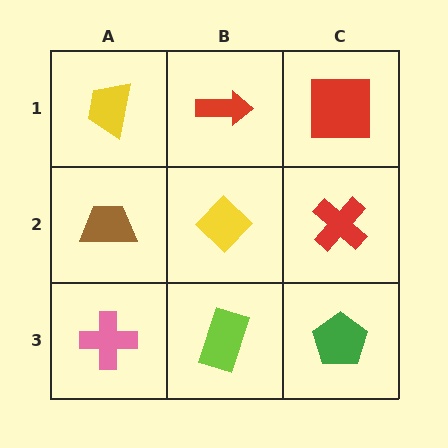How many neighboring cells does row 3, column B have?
3.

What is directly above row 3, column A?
A brown trapezoid.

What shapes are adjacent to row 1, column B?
A yellow diamond (row 2, column B), a yellow trapezoid (row 1, column A), a red square (row 1, column C).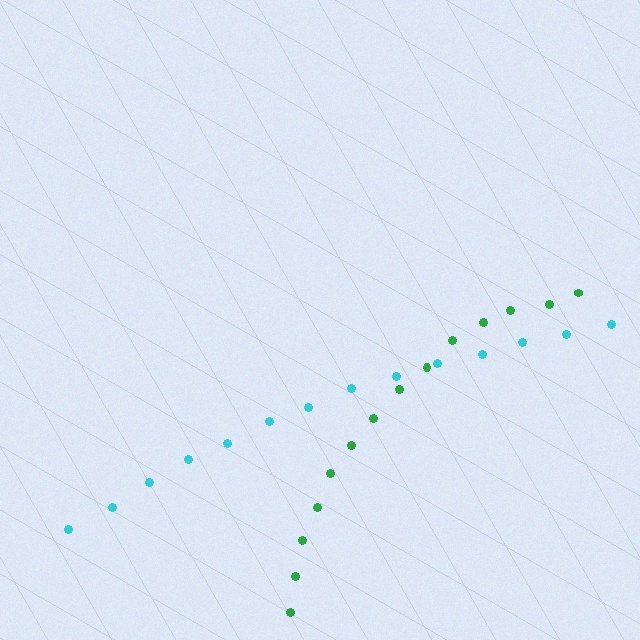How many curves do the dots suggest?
There are 2 distinct paths.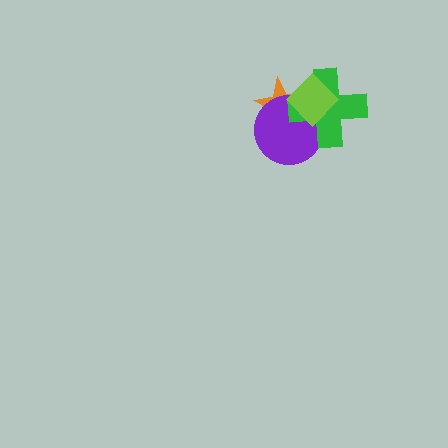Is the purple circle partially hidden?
Yes, it is partially covered by another shape.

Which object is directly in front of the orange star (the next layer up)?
The purple circle is directly in front of the orange star.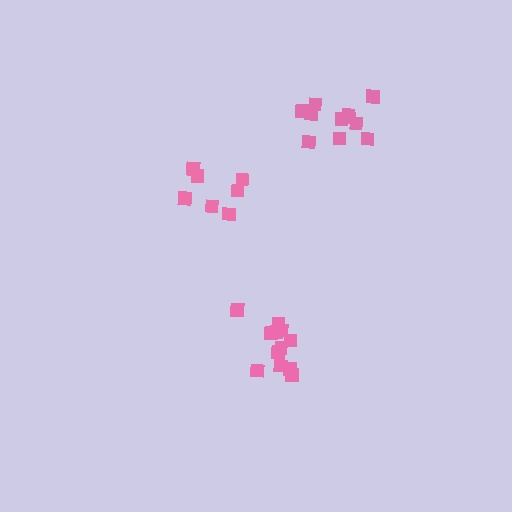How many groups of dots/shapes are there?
There are 3 groups.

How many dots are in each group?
Group 1: 12 dots, Group 2: 7 dots, Group 3: 11 dots (30 total).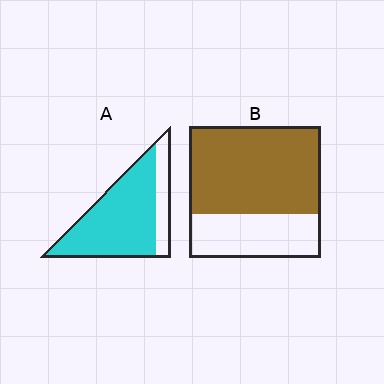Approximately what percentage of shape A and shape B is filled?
A is approximately 80% and B is approximately 65%.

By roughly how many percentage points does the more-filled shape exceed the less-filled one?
By roughly 10 percentage points (A over B).